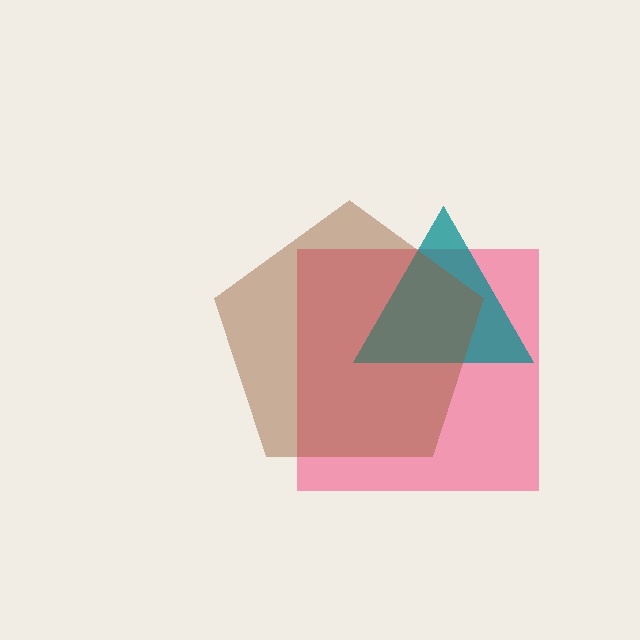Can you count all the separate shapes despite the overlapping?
Yes, there are 3 separate shapes.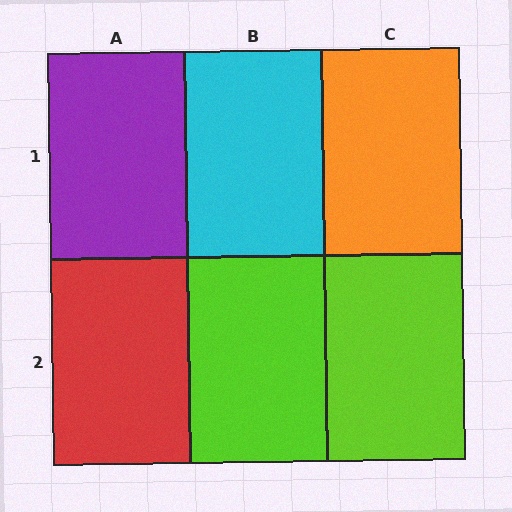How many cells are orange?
1 cell is orange.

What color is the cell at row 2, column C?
Lime.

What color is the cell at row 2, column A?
Red.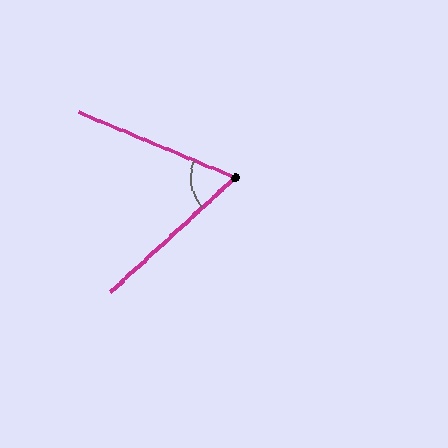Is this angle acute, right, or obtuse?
It is acute.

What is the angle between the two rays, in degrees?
Approximately 65 degrees.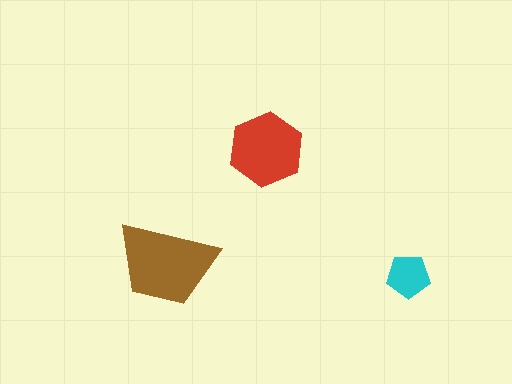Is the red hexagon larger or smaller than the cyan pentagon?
Larger.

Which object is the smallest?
The cyan pentagon.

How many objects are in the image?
There are 3 objects in the image.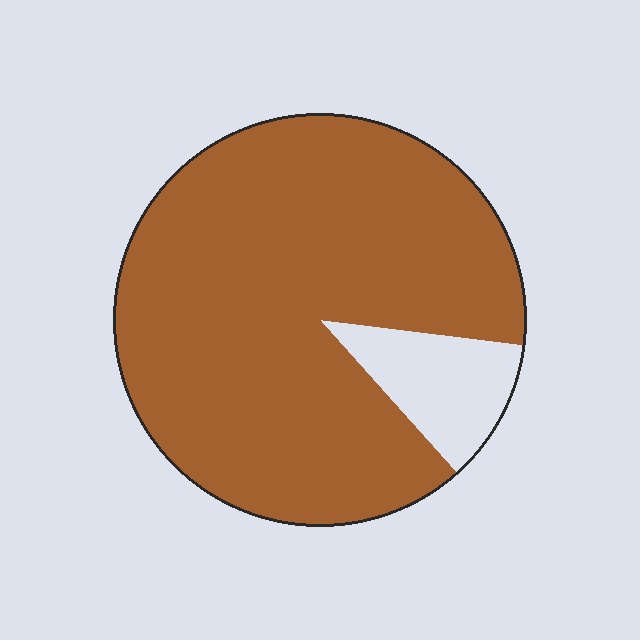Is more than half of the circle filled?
Yes.